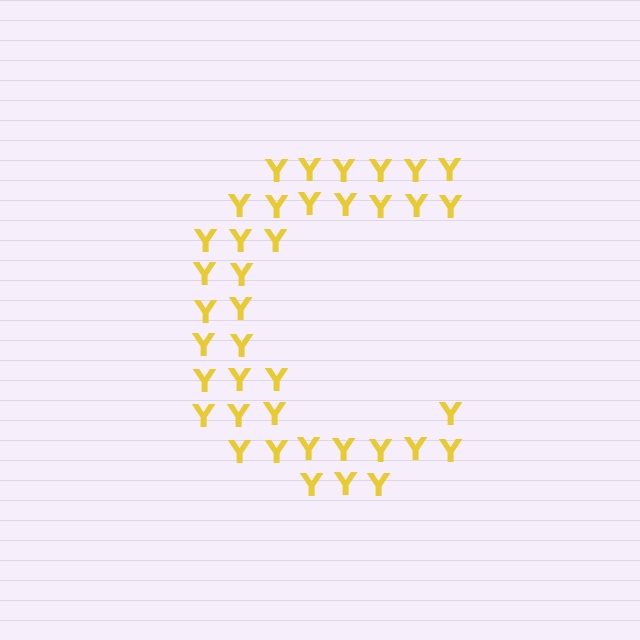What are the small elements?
The small elements are letter Y's.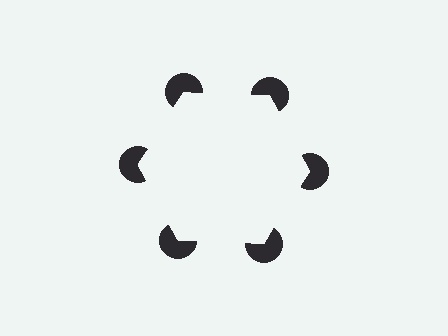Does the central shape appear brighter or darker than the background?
It typically appears slightly brighter than the background, even though no actual brightness change is drawn.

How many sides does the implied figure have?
6 sides.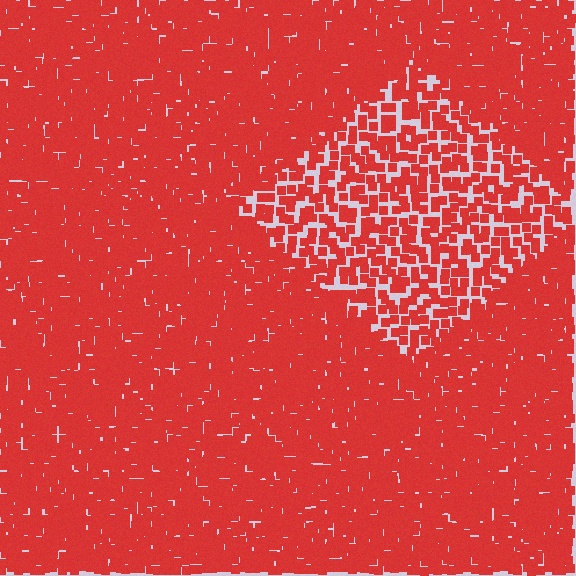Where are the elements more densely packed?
The elements are more densely packed outside the diamond boundary.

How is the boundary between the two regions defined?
The boundary is defined by a change in element density (approximately 2.0x ratio). All elements are the same color, size, and shape.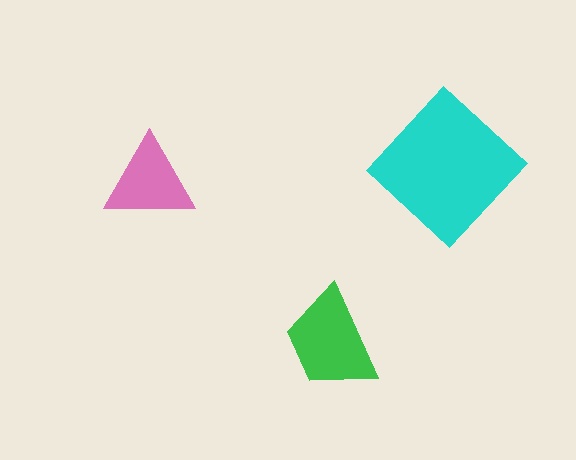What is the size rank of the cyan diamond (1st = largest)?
1st.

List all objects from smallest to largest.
The pink triangle, the green trapezoid, the cyan diamond.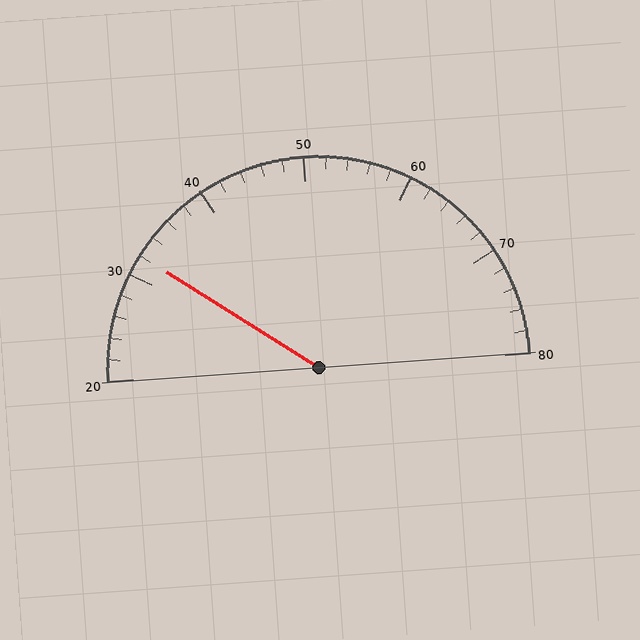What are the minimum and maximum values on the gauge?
The gauge ranges from 20 to 80.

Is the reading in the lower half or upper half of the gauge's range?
The reading is in the lower half of the range (20 to 80).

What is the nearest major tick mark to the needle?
The nearest major tick mark is 30.